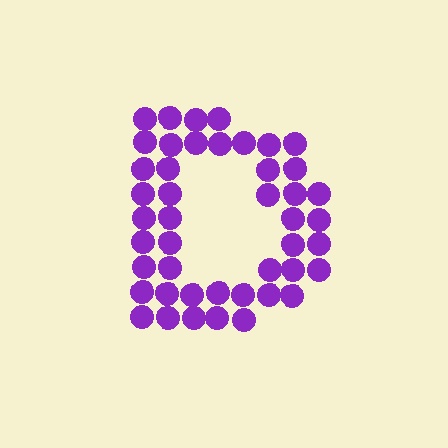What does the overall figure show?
The overall figure shows the letter D.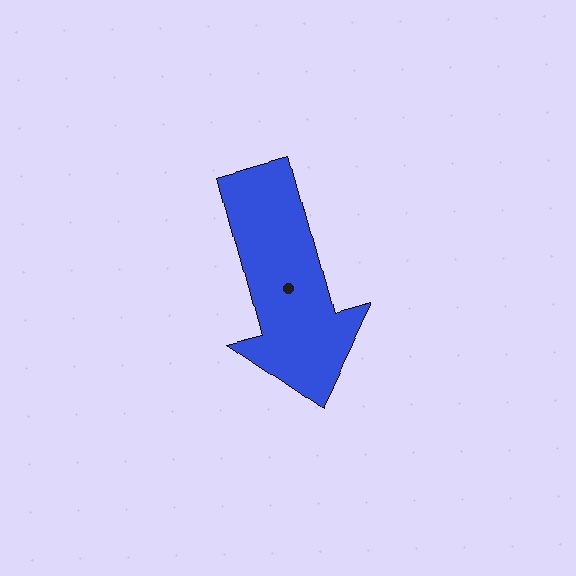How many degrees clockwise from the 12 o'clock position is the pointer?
Approximately 165 degrees.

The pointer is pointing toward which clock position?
Roughly 6 o'clock.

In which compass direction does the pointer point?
South.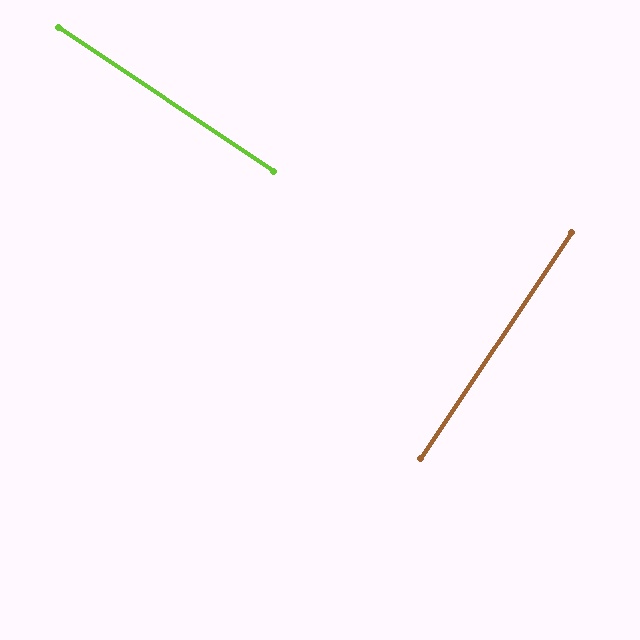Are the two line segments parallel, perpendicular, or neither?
Perpendicular — they meet at approximately 90°.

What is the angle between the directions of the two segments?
Approximately 90 degrees.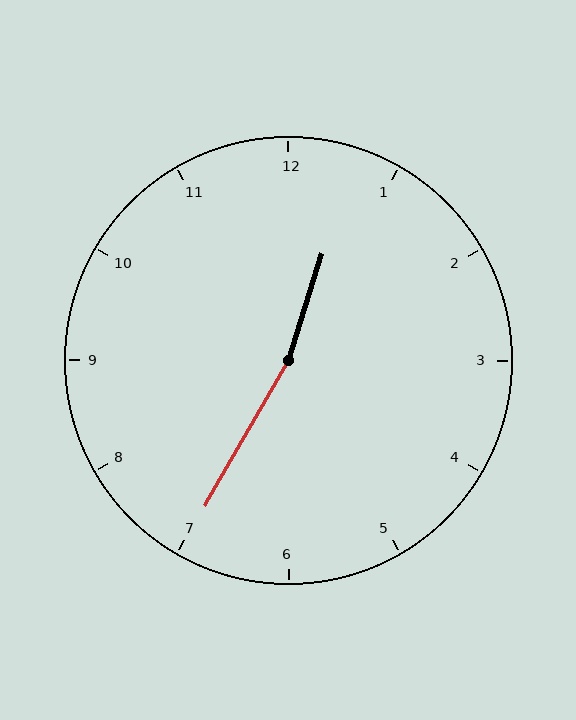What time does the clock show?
12:35.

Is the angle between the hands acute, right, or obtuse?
It is obtuse.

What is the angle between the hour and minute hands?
Approximately 168 degrees.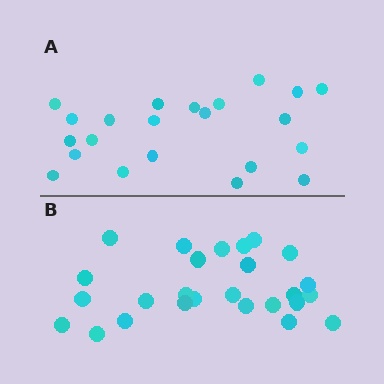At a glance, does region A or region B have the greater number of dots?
Region B (the bottom region) has more dots.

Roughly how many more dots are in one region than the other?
Region B has about 4 more dots than region A.